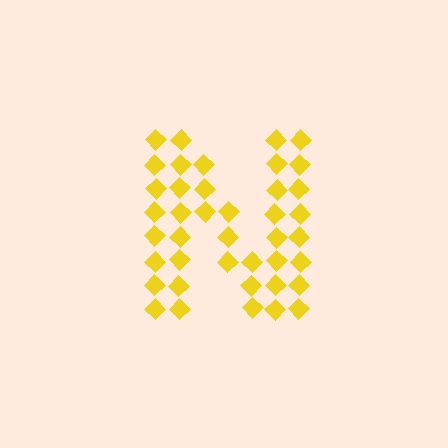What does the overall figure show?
The overall figure shows the letter N.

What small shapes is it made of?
It is made of small diamonds.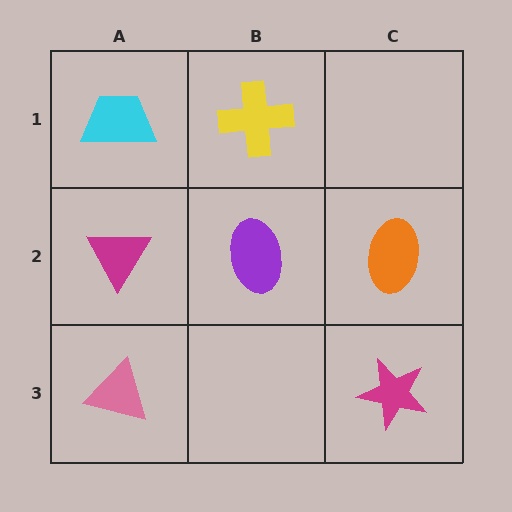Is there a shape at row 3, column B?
No, that cell is empty.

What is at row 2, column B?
A purple ellipse.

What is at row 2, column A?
A magenta triangle.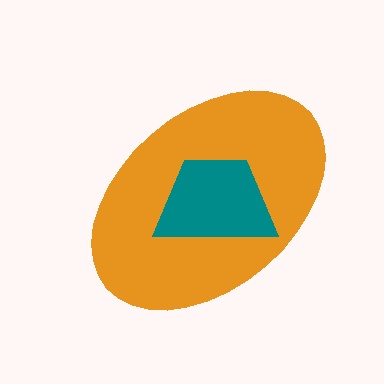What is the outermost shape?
The orange ellipse.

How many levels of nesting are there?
2.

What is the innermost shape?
The teal trapezoid.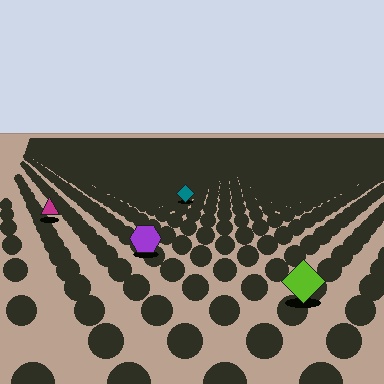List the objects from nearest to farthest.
From nearest to farthest: the lime diamond, the purple hexagon, the magenta triangle, the teal diamond.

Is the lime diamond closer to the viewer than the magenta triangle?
Yes. The lime diamond is closer — you can tell from the texture gradient: the ground texture is coarser near it.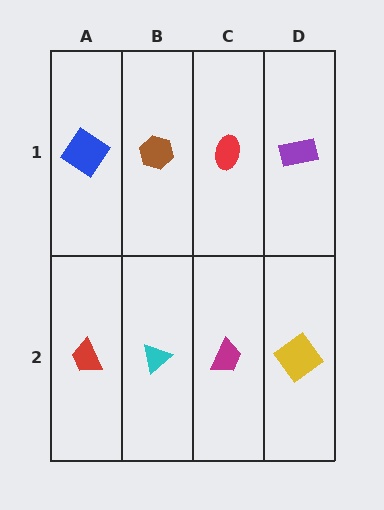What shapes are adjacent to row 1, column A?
A red trapezoid (row 2, column A), a brown hexagon (row 1, column B).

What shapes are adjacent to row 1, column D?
A yellow diamond (row 2, column D), a red ellipse (row 1, column C).